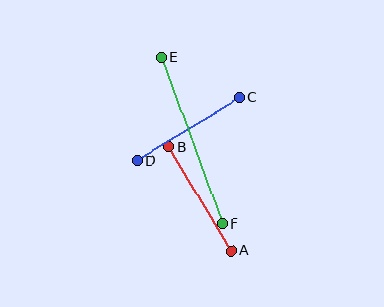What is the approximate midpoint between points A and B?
The midpoint is at approximately (200, 199) pixels.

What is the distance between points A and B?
The distance is approximately 121 pixels.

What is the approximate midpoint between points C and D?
The midpoint is at approximately (188, 129) pixels.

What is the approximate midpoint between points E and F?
The midpoint is at approximately (192, 140) pixels.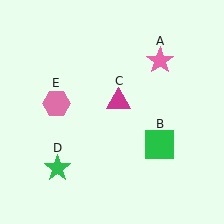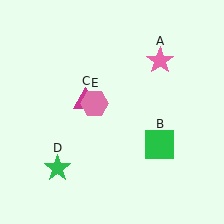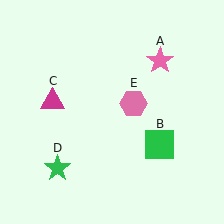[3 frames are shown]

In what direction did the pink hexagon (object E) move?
The pink hexagon (object E) moved right.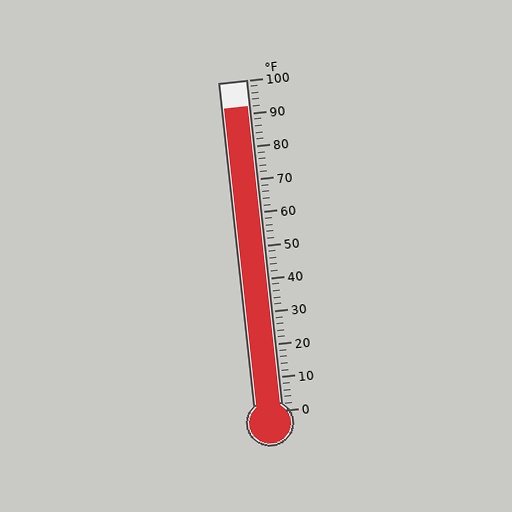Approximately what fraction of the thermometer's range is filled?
The thermometer is filled to approximately 90% of its range.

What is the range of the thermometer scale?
The thermometer scale ranges from 0°F to 100°F.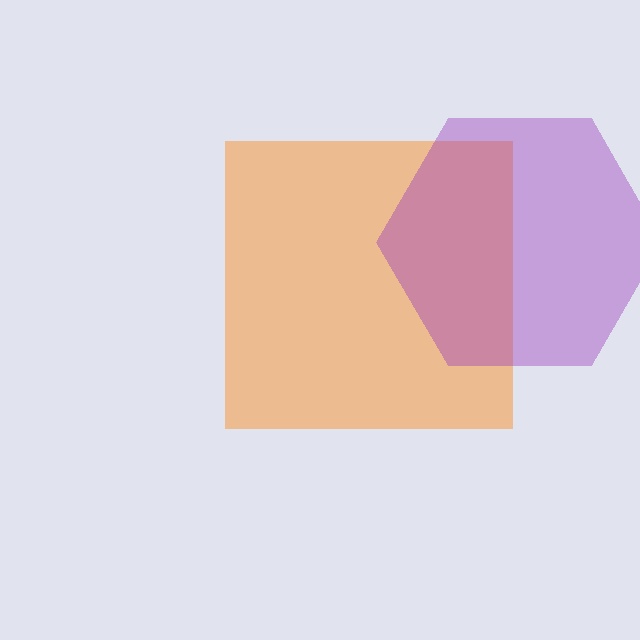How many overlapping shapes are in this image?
There are 2 overlapping shapes in the image.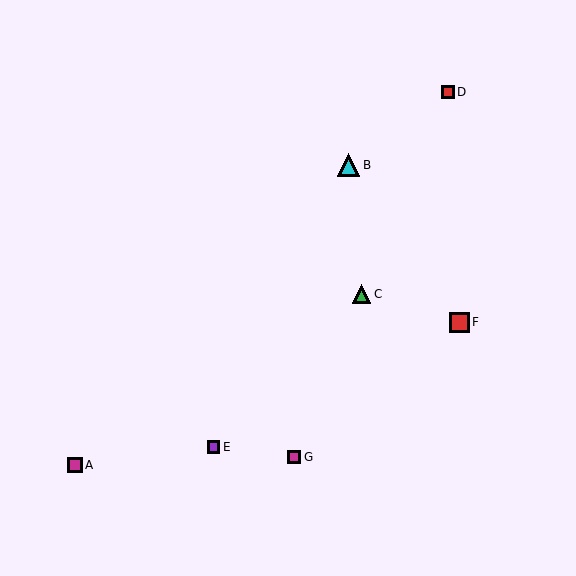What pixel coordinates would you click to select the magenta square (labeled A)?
Click at (75, 465) to select the magenta square A.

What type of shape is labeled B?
Shape B is a cyan triangle.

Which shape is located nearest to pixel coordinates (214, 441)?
The purple square (labeled E) at (214, 447) is nearest to that location.